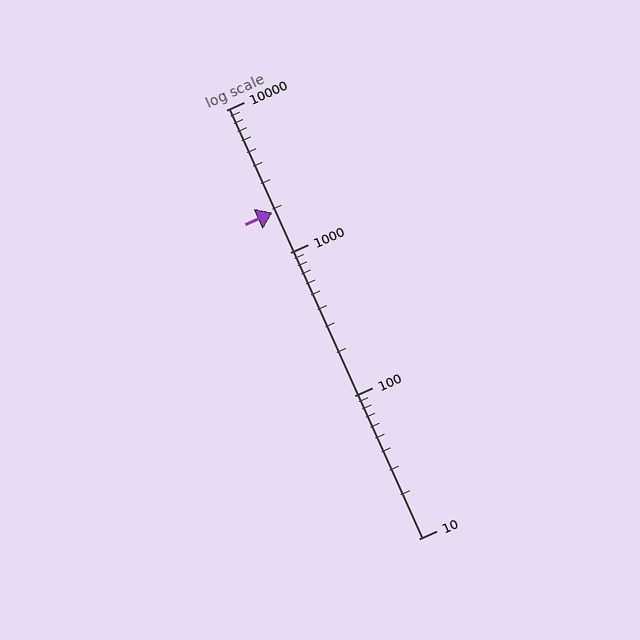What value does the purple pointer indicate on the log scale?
The pointer indicates approximately 1900.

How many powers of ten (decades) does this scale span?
The scale spans 3 decades, from 10 to 10000.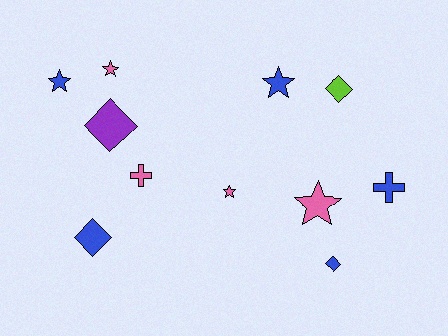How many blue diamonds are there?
There are 2 blue diamonds.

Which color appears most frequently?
Blue, with 5 objects.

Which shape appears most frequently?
Star, with 5 objects.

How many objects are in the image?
There are 11 objects.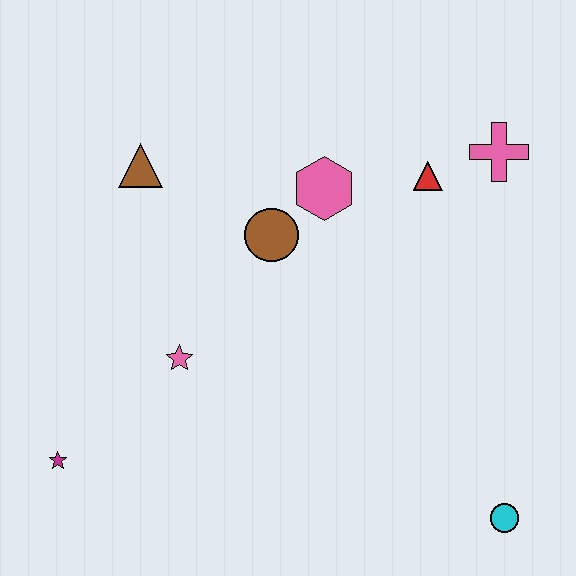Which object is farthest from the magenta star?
The pink cross is farthest from the magenta star.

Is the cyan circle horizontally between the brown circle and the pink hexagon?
No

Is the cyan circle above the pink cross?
No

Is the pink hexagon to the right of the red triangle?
No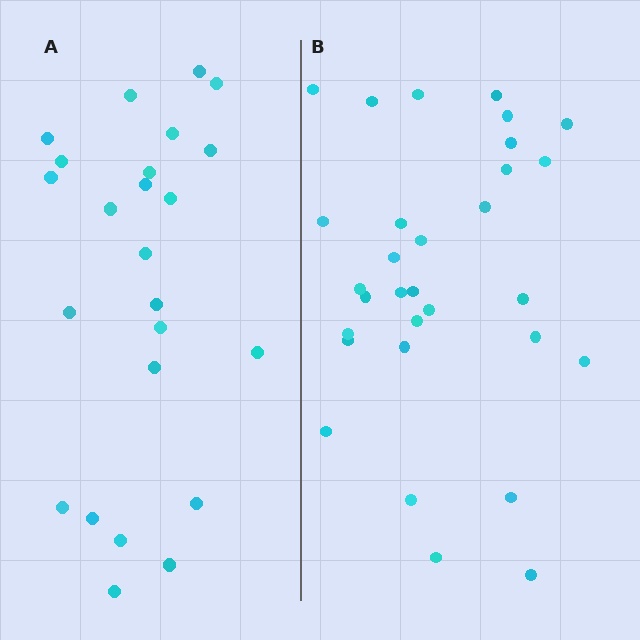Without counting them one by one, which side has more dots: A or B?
Region B (the right region) has more dots.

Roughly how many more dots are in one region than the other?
Region B has roughly 8 or so more dots than region A.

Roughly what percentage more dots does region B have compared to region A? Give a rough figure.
About 30% more.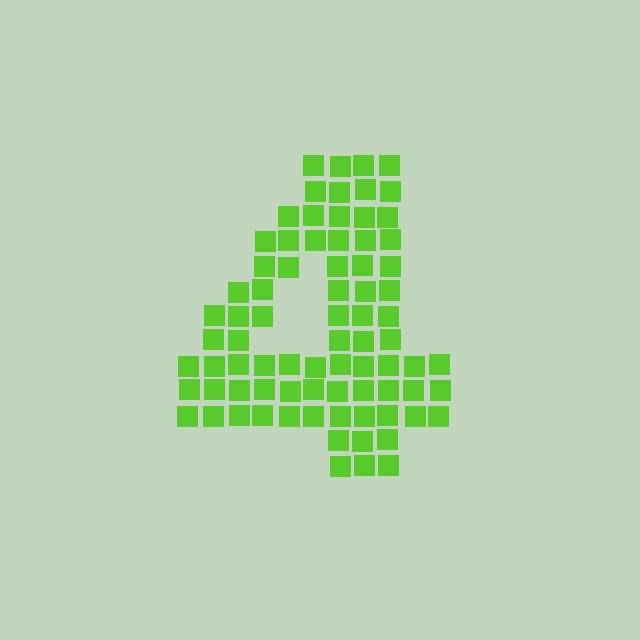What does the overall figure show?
The overall figure shows the digit 4.